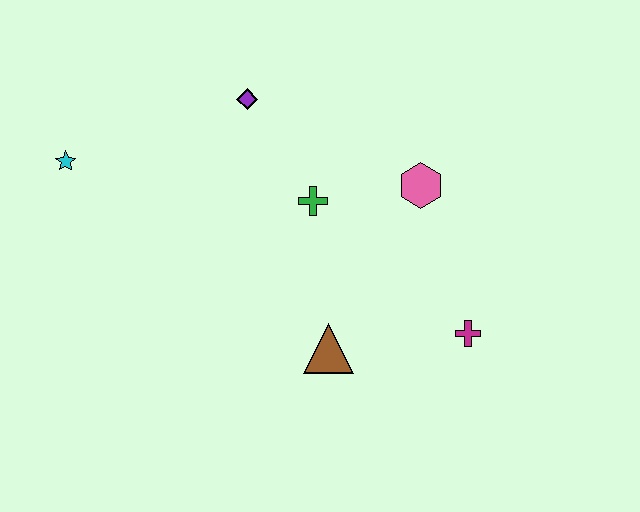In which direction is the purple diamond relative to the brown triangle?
The purple diamond is above the brown triangle.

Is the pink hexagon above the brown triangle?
Yes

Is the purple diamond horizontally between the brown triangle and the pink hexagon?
No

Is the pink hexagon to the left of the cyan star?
No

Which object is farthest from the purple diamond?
The magenta cross is farthest from the purple diamond.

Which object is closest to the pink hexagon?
The green cross is closest to the pink hexagon.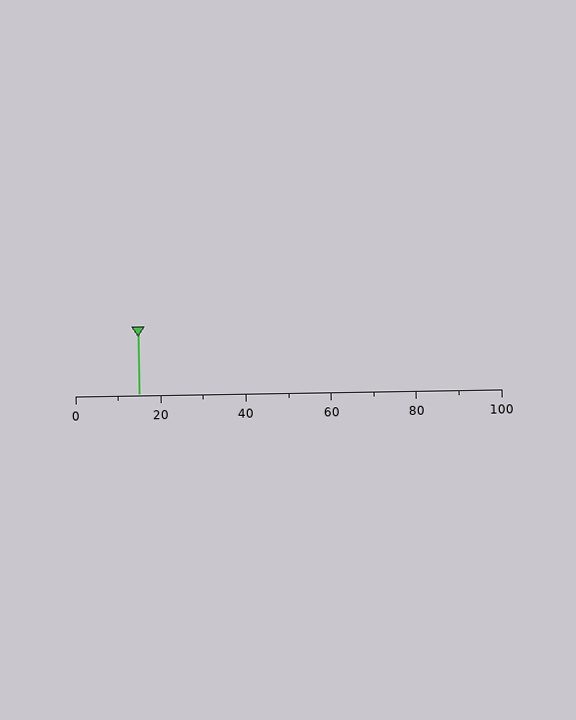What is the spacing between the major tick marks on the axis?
The major ticks are spaced 20 apart.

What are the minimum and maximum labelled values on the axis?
The axis runs from 0 to 100.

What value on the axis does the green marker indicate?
The marker indicates approximately 15.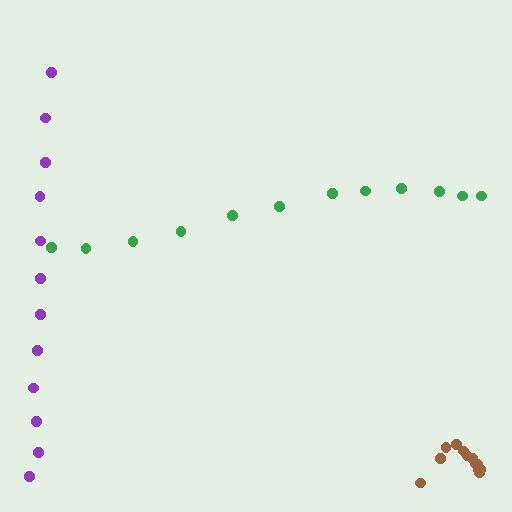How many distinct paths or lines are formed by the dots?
There are 3 distinct paths.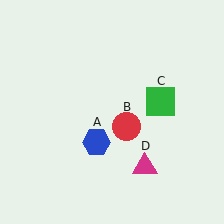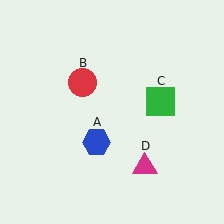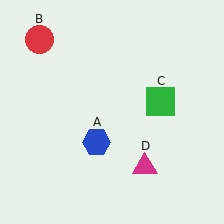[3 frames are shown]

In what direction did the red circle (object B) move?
The red circle (object B) moved up and to the left.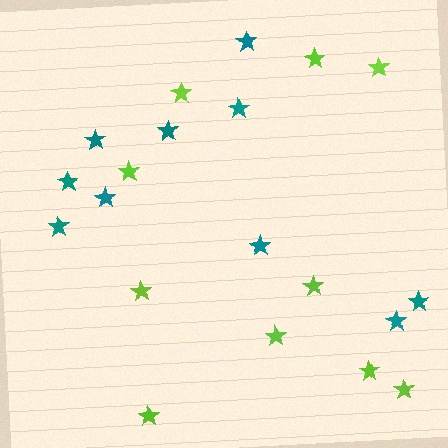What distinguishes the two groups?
There are 2 groups: one group of teal stars (10) and one group of lime stars (10).